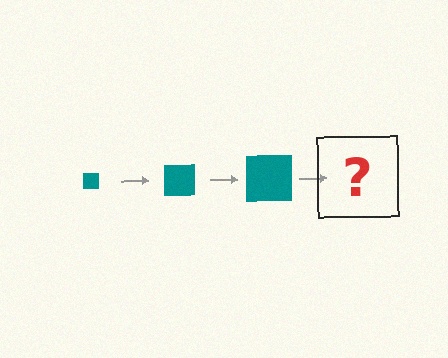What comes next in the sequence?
The next element should be a teal square, larger than the previous one.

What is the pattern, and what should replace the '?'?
The pattern is that the square gets progressively larger each step. The '?' should be a teal square, larger than the previous one.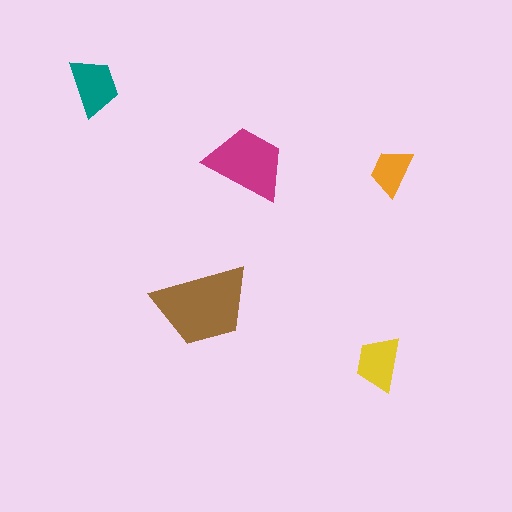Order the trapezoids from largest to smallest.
the brown one, the magenta one, the teal one, the yellow one, the orange one.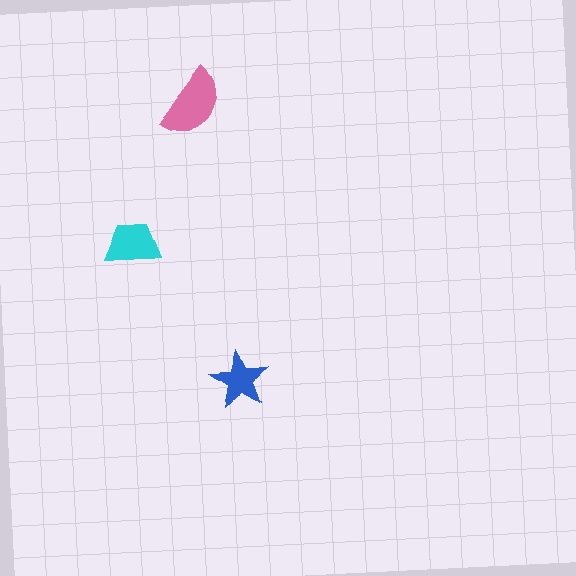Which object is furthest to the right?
The blue star is rightmost.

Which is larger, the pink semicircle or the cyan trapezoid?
The pink semicircle.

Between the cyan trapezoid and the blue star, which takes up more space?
The cyan trapezoid.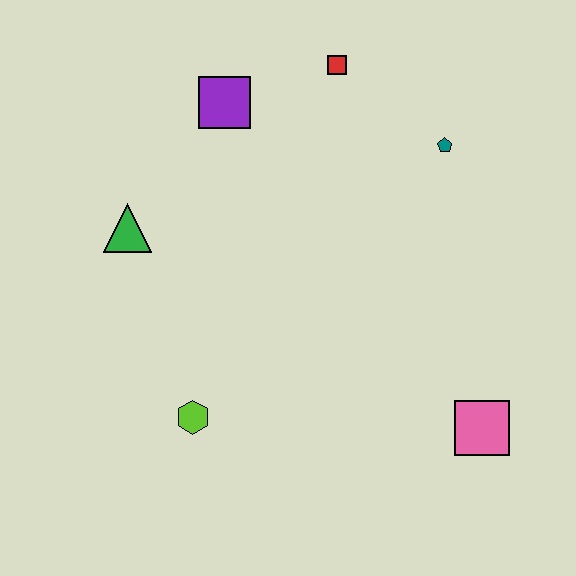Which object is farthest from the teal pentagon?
The lime hexagon is farthest from the teal pentagon.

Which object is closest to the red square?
The purple square is closest to the red square.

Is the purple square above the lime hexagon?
Yes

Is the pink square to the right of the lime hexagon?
Yes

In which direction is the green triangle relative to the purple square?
The green triangle is below the purple square.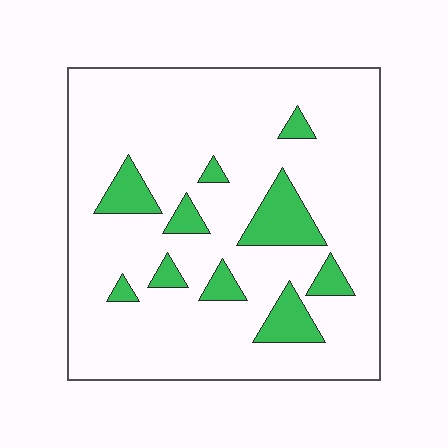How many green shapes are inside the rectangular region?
10.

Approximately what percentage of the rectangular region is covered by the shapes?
Approximately 15%.